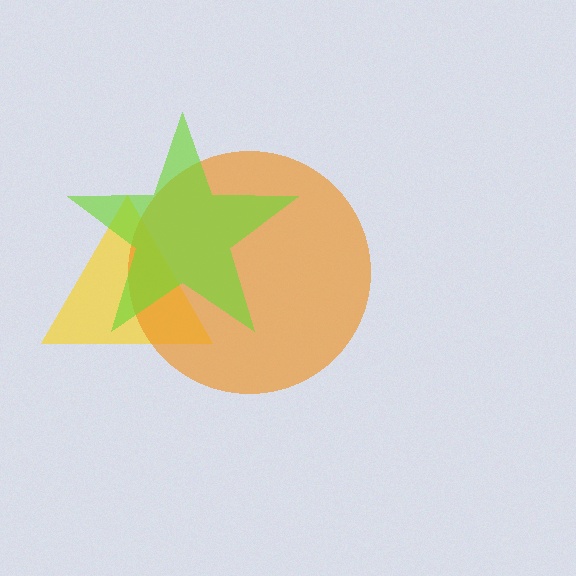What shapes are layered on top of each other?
The layered shapes are: a yellow triangle, an orange circle, a lime star.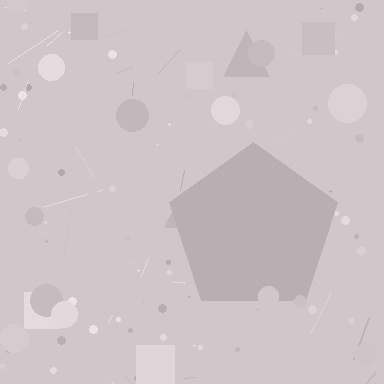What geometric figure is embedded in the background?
A pentagon is embedded in the background.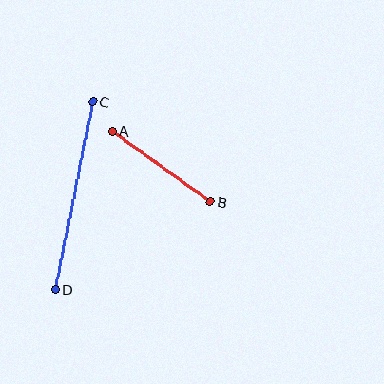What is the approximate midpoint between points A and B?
The midpoint is at approximately (161, 166) pixels.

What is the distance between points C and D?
The distance is approximately 192 pixels.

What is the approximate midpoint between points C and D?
The midpoint is at approximately (74, 195) pixels.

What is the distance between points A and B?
The distance is approximately 121 pixels.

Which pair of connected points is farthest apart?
Points C and D are farthest apart.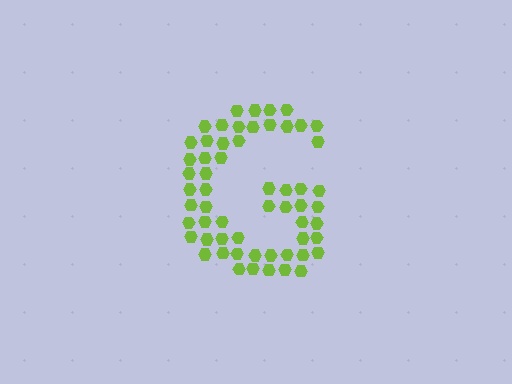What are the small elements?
The small elements are hexagons.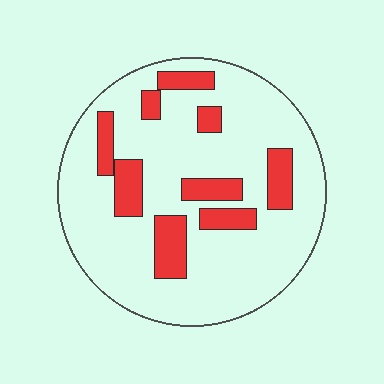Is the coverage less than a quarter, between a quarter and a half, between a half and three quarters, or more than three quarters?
Less than a quarter.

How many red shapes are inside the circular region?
9.